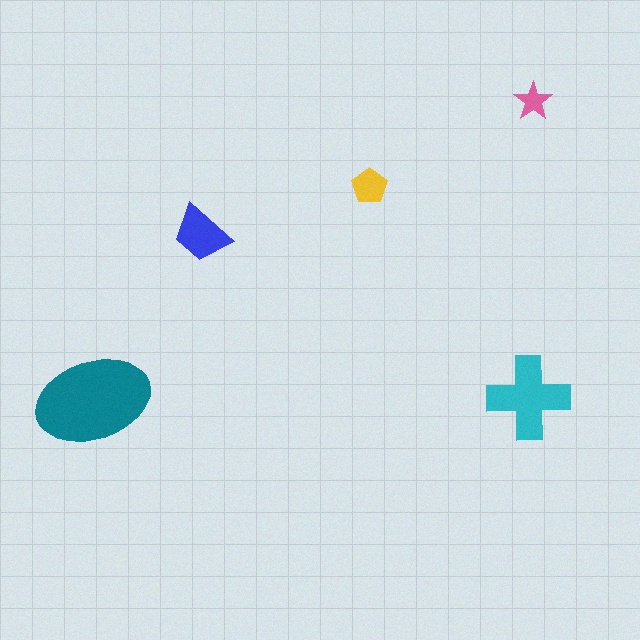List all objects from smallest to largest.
The pink star, the yellow pentagon, the blue trapezoid, the cyan cross, the teal ellipse.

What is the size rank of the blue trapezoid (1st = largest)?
3rd.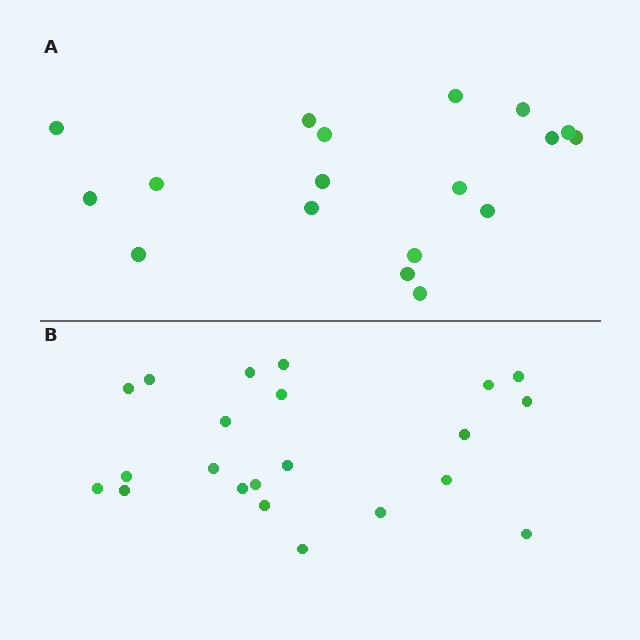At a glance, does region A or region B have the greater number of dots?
Region B (the bottom region) has more dots.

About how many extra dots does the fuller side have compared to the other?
Region B has about 4 more dots than region A.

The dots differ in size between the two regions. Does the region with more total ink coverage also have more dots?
No. Region A has more total ink coverage because its dots are larger, but region B actually contains more individual dots. Total area can be misleading — the number of items is what matters here.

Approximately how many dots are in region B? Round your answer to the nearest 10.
About 20 dots. (The exact count is 22, which rounds to 20.)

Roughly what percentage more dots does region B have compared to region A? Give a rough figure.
About 20% more.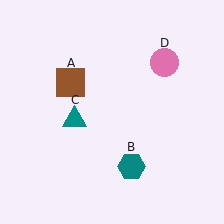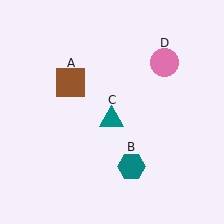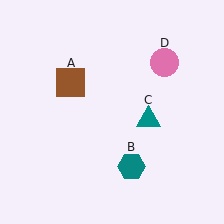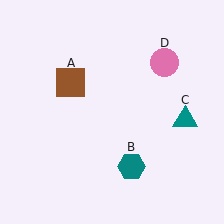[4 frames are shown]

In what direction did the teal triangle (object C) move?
The teal triangle (object C) moved right.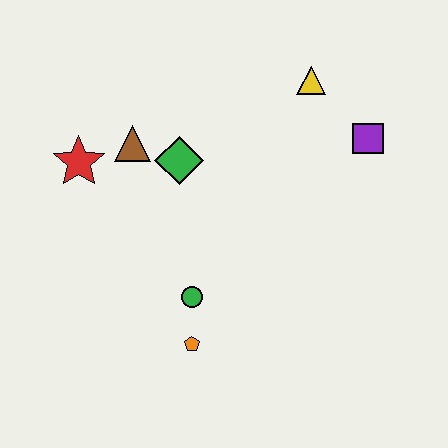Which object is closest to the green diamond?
The brown triangle is closest to the green diamond.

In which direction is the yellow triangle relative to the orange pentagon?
The yellow triangle is above the orange pentagon.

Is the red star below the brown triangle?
Yes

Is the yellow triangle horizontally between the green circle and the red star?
No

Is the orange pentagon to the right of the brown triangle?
Yes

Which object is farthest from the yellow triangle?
The orange pentagon is farthest from the yellow triangle.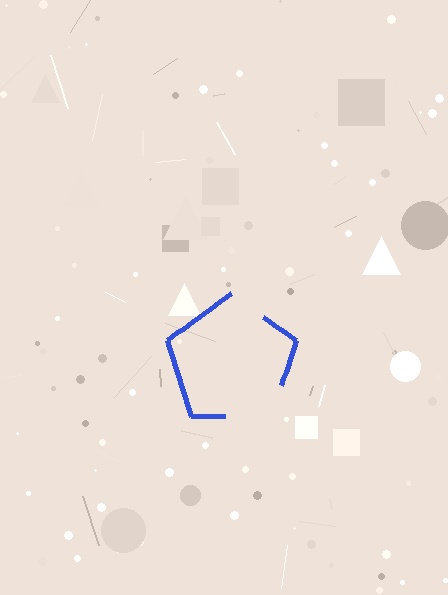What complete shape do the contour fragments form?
The contour fragments form a pentagon.